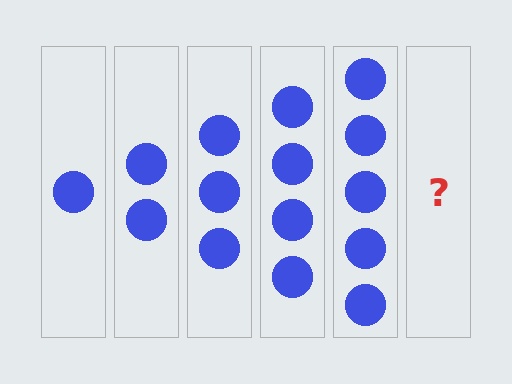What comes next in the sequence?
The next element should be 6 circles.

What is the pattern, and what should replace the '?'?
The pattern is that each step adds one more circle. The '?' should be 6 circles.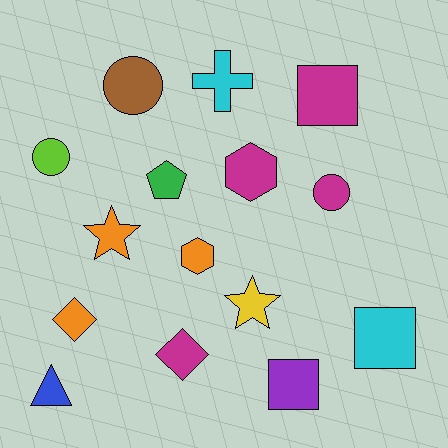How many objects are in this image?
There are 15 objects.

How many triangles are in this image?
There is 1 triangle.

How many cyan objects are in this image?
There are 2 cyan objects.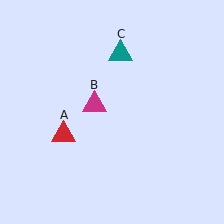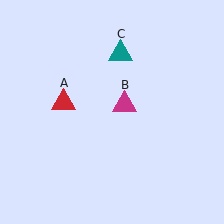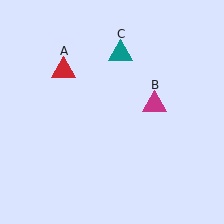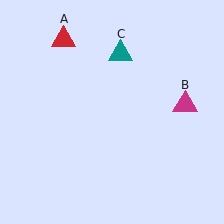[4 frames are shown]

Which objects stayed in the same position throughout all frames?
Teal triangle (object C) remained stationary.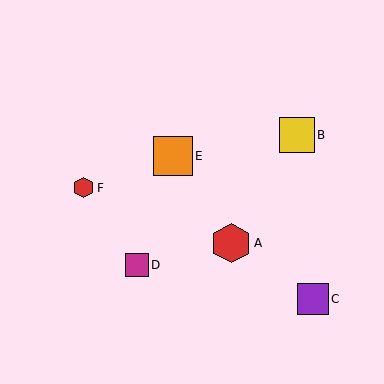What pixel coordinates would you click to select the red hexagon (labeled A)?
Click at (231, 243) to select the red hexagon A.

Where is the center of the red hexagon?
The center of the red hexagon is at (231, 243).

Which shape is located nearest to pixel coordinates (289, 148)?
The yellow square (labeled B) at (297, 135) is nearest to that location.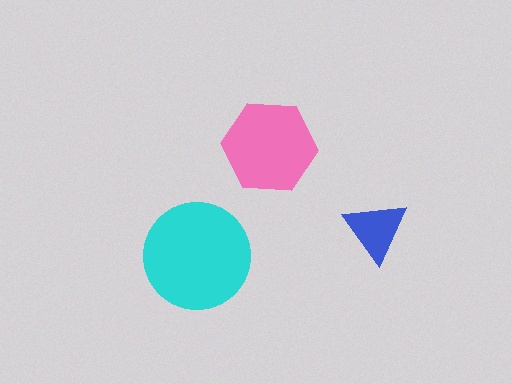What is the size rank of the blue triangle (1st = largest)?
3rd.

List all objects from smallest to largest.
The blue triangle, the pink hexagon, the cyan circle.